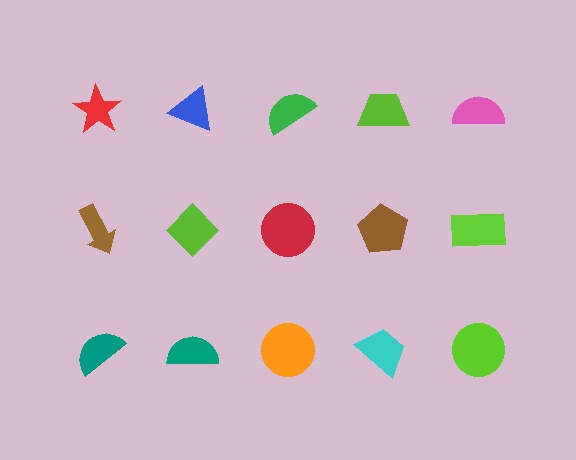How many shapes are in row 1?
5 shapes.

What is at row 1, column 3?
A green semicircle.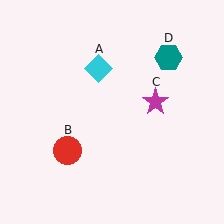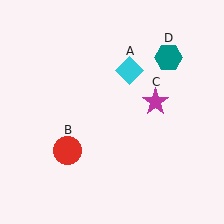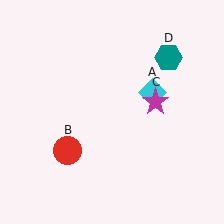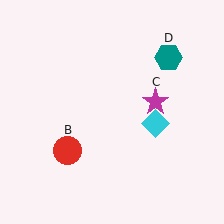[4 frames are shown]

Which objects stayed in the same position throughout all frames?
Red circle (object B) and magenta star (object C) and teal hexagon (object D) remained stationary.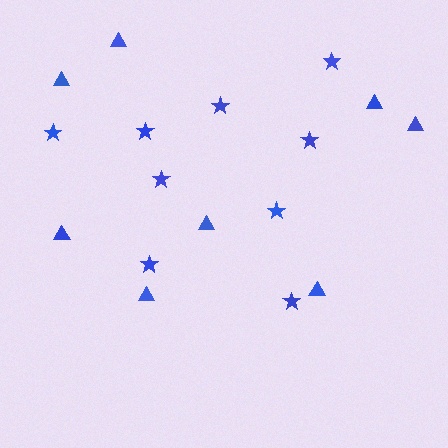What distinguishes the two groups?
There are 2 groups: one group of triangles (8) and one group of stars (9).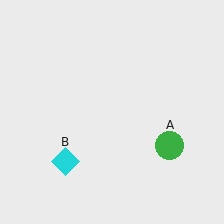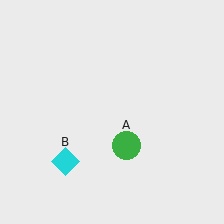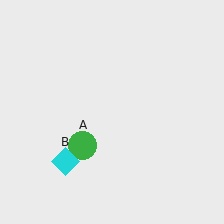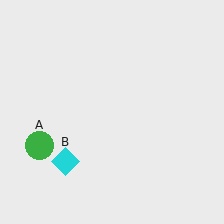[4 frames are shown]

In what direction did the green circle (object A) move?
The green circle (object A) moved left.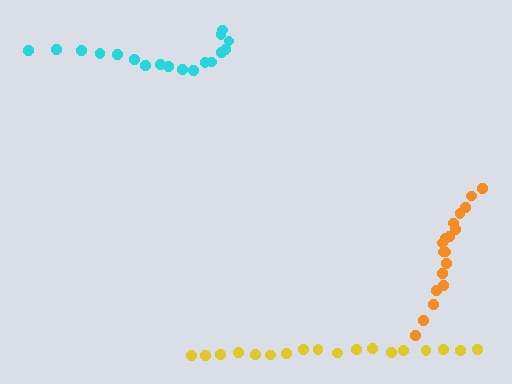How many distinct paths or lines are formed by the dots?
There are 3 distinct paths.